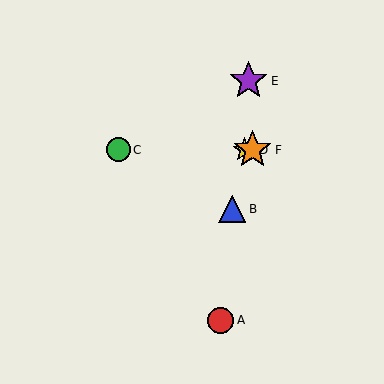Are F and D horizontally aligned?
Yes, both are at y≈150.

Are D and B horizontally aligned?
No, D is at y≈150 and B is at y≈209.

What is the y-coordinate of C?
Object C is at y≈150.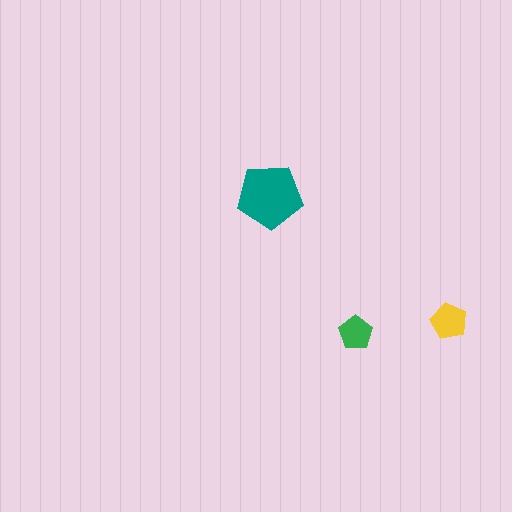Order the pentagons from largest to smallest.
the teal one, the yellow one, the green one.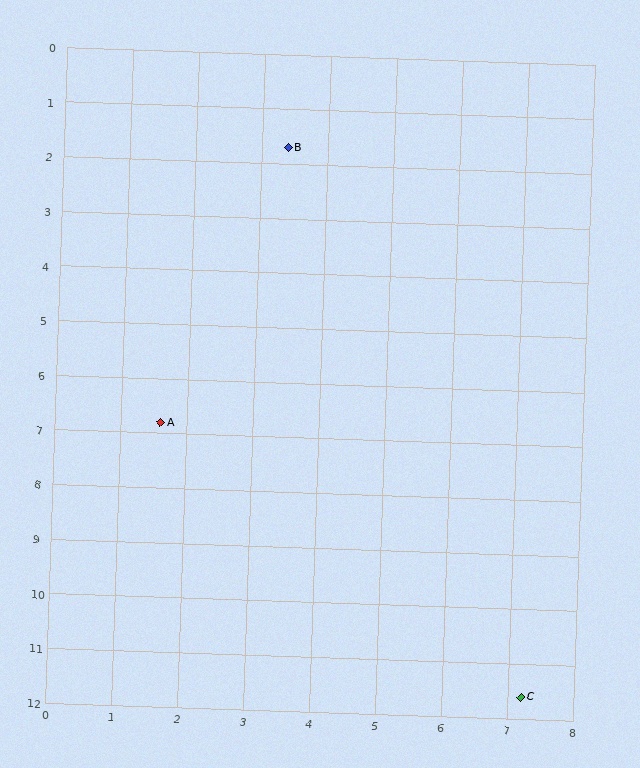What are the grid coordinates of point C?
Point C is at approximately (7.2, 11.6).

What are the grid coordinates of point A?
Point A is at approximately (1.6, 6.8).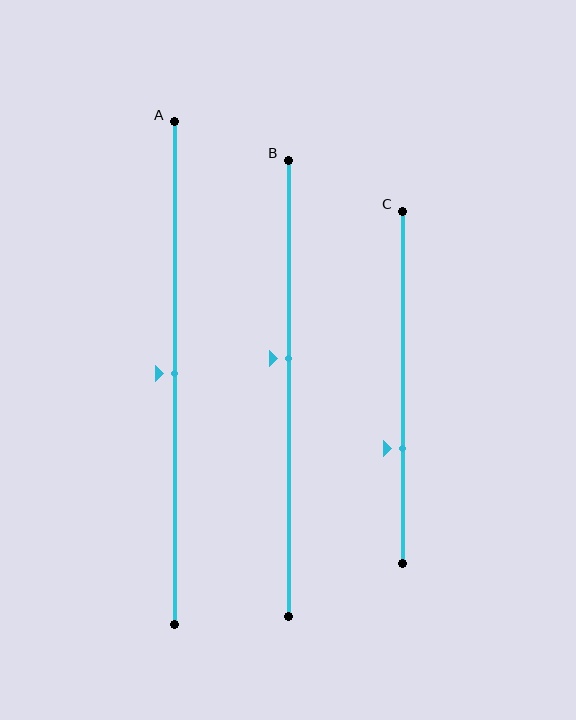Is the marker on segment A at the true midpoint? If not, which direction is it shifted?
Yes, the marker on segment A is at the true midpoint.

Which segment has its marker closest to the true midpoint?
Segment A has its marker closest to the true midpoint.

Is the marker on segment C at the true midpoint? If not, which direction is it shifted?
No, the marker on segment C is shifted downward by about 18% of the segment length.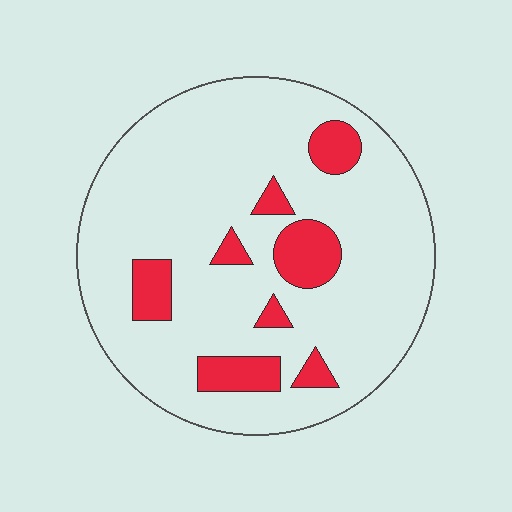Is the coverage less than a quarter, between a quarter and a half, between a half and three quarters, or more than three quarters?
Less than a quarter.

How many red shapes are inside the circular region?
8.